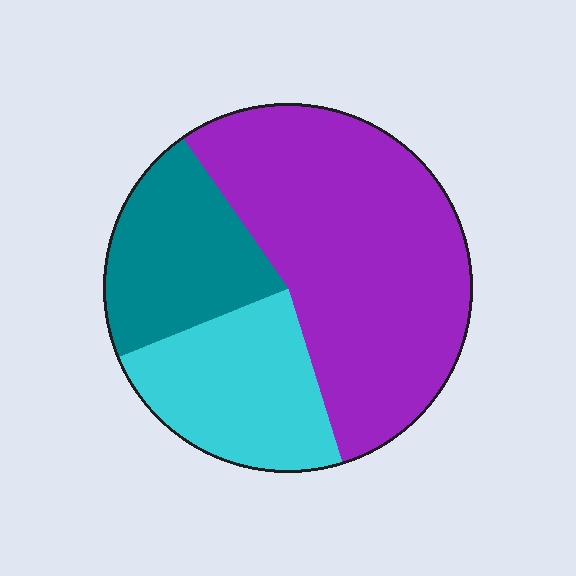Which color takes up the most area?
Purple, at roughly 55%.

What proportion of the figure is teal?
Teal covers about 20% of the figure.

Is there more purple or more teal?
Purple.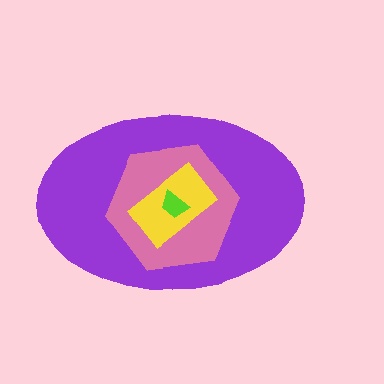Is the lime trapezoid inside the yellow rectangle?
Yes.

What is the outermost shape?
The purple ellipse.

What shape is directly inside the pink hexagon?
The yellow rectangle.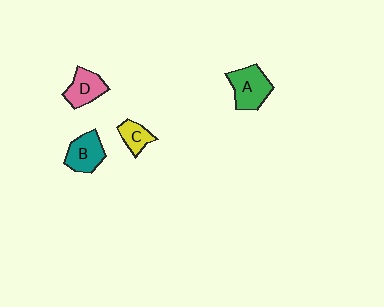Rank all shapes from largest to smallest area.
From largest to smallest: A (green), B (teal), D (pink), C (yellow).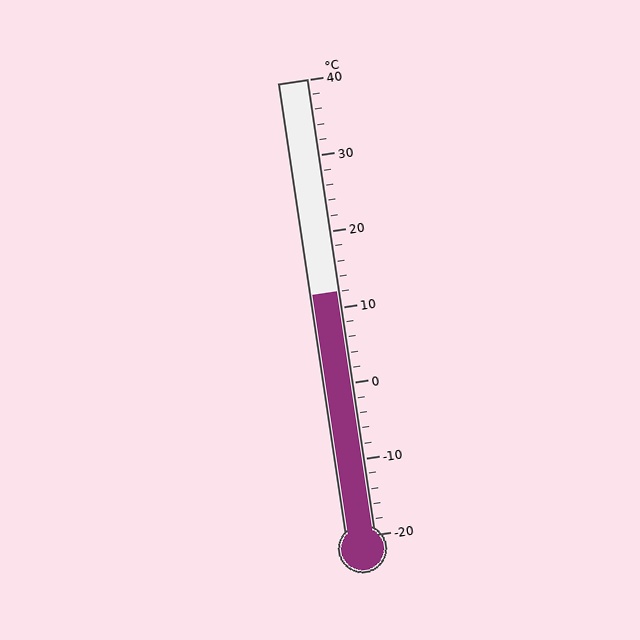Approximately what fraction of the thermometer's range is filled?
The thermometer is filled to approximately 55% of its range.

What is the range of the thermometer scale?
The thermometer scale ranges from -20°C to 40°C.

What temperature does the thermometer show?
The thermometer shows approximately 12°C.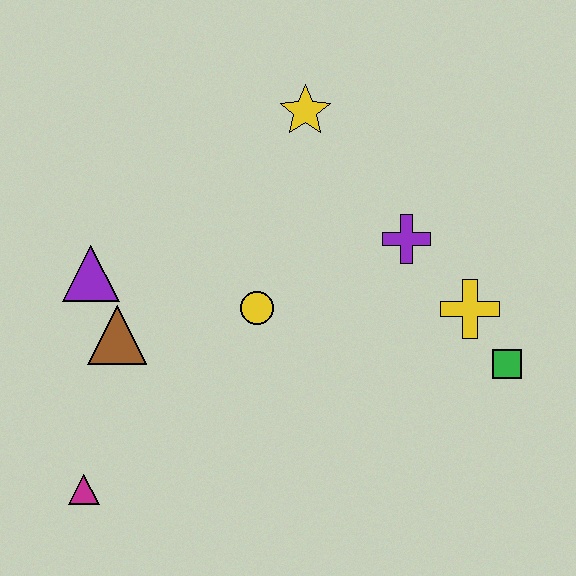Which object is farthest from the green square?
The magenta triangle is farthest from the green square.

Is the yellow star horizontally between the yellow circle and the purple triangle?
No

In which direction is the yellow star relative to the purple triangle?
The yellow star is to the right of the purple triangle.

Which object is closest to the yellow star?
The purple cross is closest to the yellow star.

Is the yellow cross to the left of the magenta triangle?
No